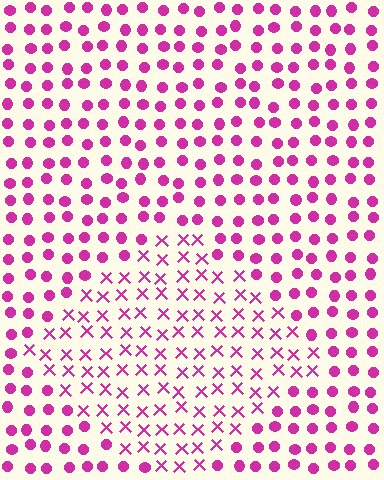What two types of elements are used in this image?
The image uses X marks inside the diamond region and circles outside it.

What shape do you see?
I see a diamond.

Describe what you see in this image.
The image is filled with small magenta elements arranged in a uniform grid. A diamond-shaped region contains X marks, while the surrounding area contains circles. The boundary is defined purely by the change in element shape.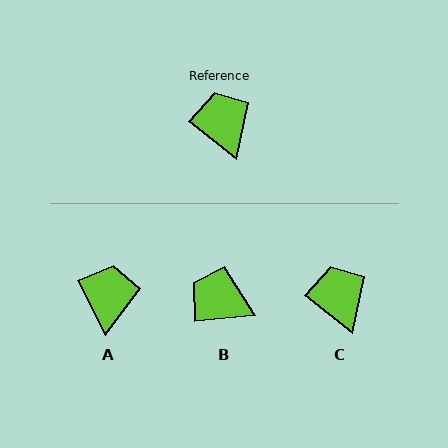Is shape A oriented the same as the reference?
No, it is off by about 25 degrees.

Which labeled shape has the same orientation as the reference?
C.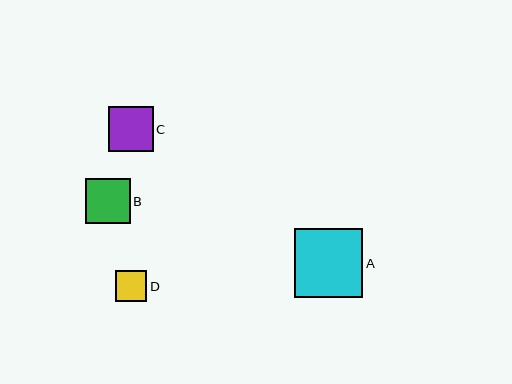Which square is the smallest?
Square D is the smallest with a size of approximately 31 pixels.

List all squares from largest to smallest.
From largest to smallest: A, C, B, D.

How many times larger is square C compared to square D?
Square C is approximately 1.4 times the size of square D.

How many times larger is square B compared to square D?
Square B is approximately 1.4 times the size of square D.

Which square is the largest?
Square A is the largest with a size of approximately 69 pixels.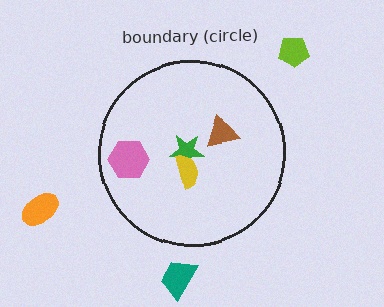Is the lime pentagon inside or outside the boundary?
Outside.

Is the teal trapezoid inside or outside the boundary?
Outside.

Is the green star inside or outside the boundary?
Inside.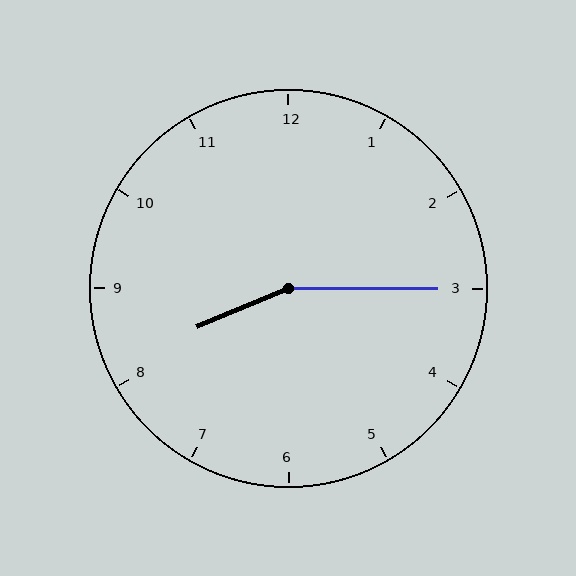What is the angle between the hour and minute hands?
Approximately 158 degrees.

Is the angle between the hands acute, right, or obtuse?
It is obtuse.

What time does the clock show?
8:15.